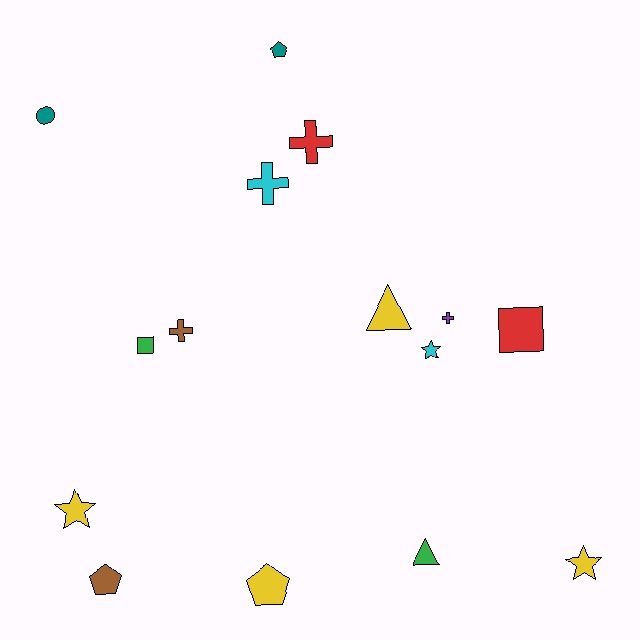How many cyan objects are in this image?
There are 2 cyan objects.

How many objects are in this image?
There are 15 objects.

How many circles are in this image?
There is 1 circle.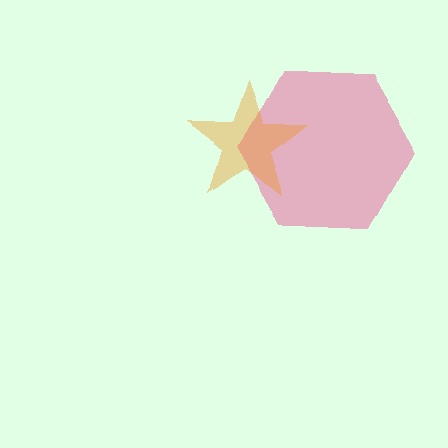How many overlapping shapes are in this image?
There are 2 overlapping shapes in the image.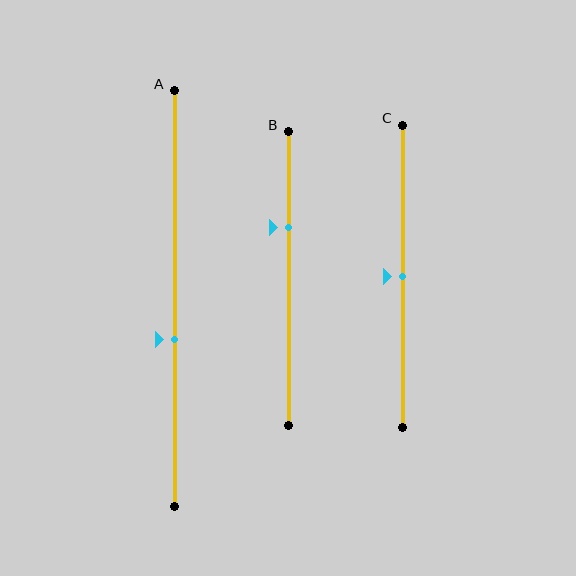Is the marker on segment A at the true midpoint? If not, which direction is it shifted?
No, the marker on segment A is shifted downward by about 10% of the segment length.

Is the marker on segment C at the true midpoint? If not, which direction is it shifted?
Yes, the marker on segment C is at the true midpoint.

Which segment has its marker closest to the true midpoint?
Segment C has its marker closest to the true midpoint.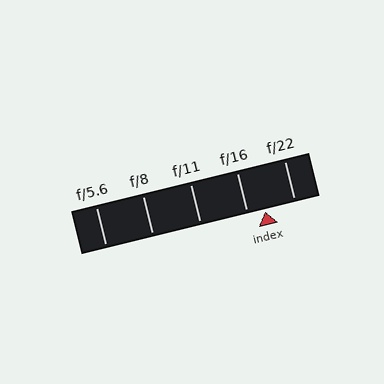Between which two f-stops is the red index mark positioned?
The index mark is between f/16 and f/22.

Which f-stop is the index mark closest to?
The index mark is closest to f/16.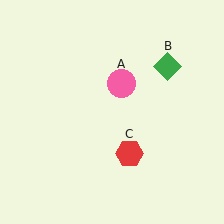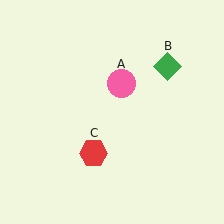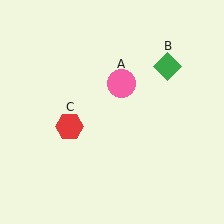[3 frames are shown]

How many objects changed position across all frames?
1 object changed position: red hexagon (object C).